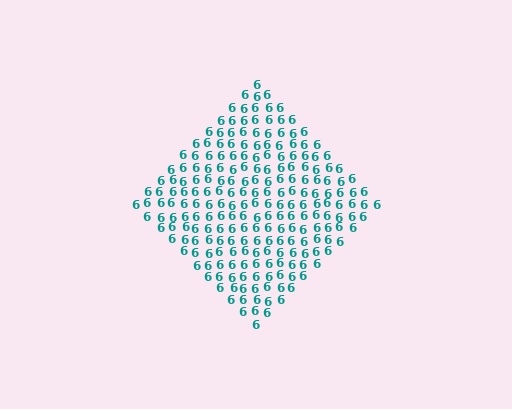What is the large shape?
The large shape is a diamond.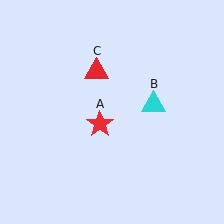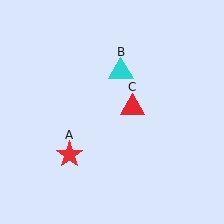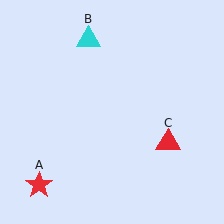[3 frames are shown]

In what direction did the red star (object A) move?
The red star (object A) moved down and to the left.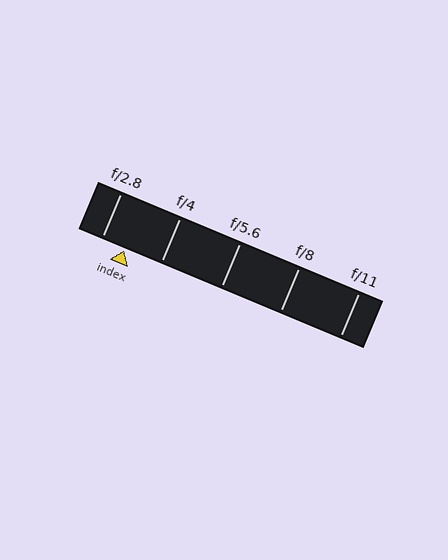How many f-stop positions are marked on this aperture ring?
There are 5 f-stop positions marked.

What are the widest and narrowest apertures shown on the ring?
The widest aperture shown is f/2.8 and the narrowest is f/11.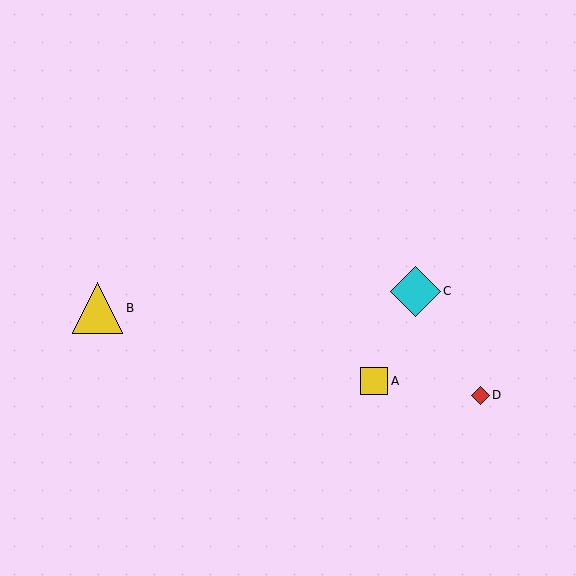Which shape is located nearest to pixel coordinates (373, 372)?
The yellow square (labeled A) at (374, 381) is nearest to that location.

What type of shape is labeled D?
Shape D is a red diamond.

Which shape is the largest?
The yellow triangle (labeled B) is the largest.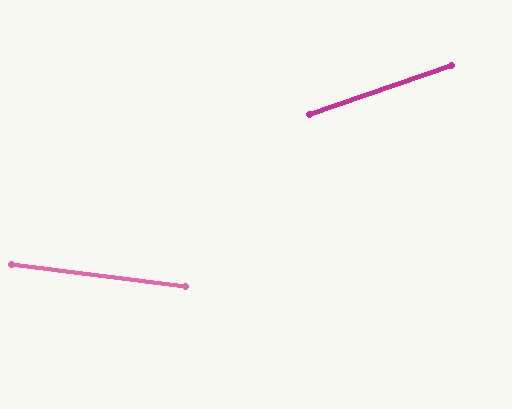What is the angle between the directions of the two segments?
Approximately 26 degrees.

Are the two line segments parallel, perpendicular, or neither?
Neither parallel nor perpendicular — they differ by about 26°.